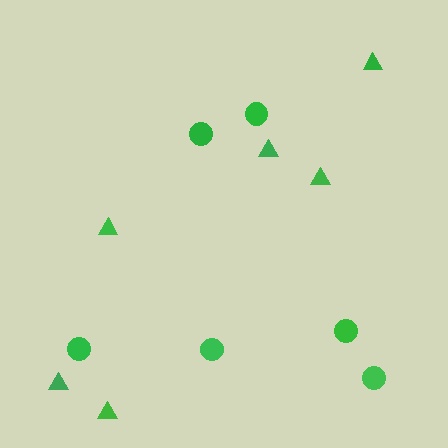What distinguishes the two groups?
There are 2 groups: one group of circles (6) and one group of triangles (6).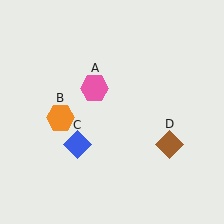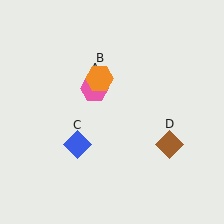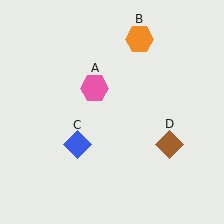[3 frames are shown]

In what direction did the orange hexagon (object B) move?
The orange hexagon (object B) moved up and to the right.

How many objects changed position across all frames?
1 object changed position: orange hexagon (object B).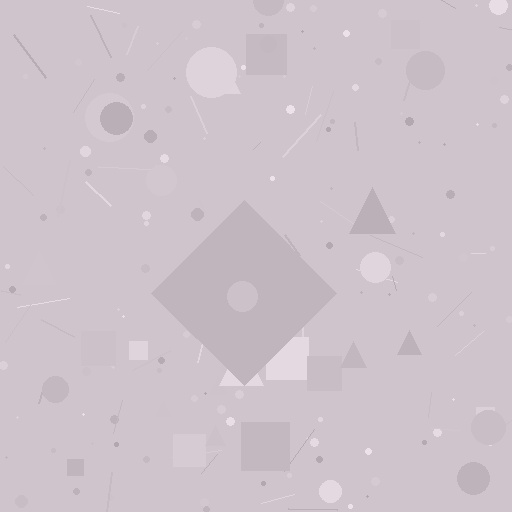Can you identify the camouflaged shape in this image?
The camouflaged shape is a diamond.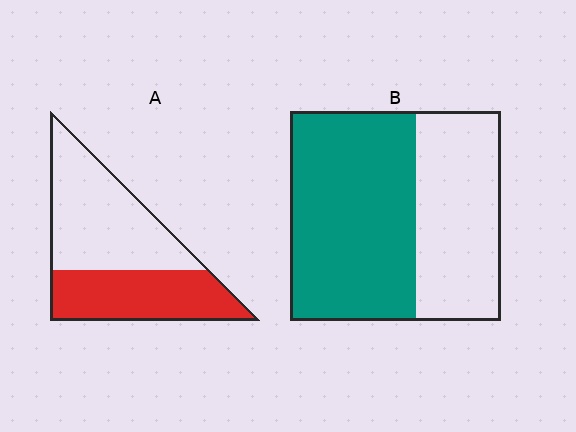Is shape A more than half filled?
No.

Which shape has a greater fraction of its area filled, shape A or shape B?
Shape B.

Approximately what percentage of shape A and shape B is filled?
A is approximately 45% and B is approximately 60%.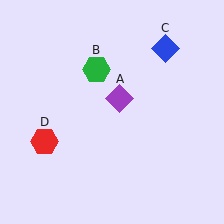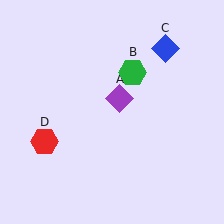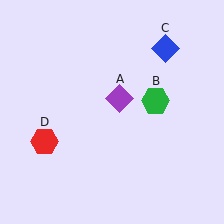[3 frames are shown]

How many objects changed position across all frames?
1 object changed position: green hexagon (object B).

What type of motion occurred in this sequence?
The green hexagon (object B) rotated clockwise around the center of the scene.